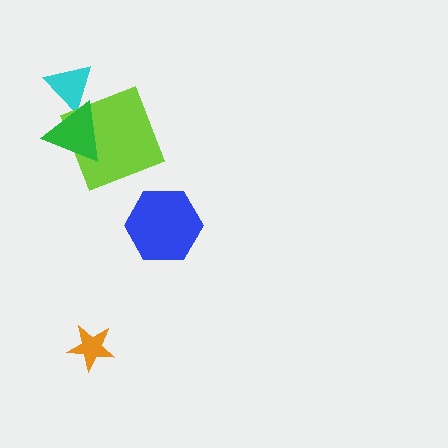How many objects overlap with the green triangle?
2 objects overlap with the green triangle.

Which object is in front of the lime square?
The green triangle is in front of the lime square.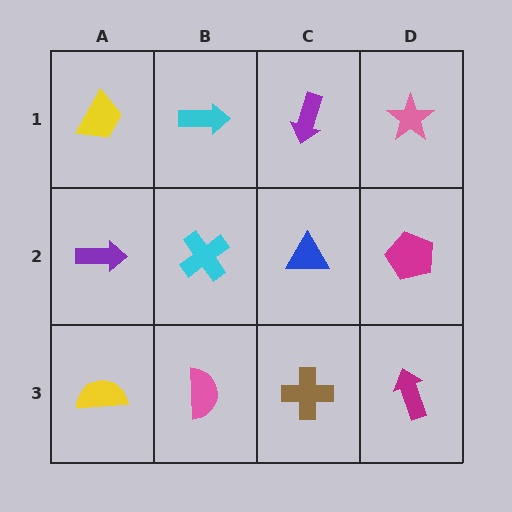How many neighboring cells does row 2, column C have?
4.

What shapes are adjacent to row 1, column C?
A blue triangle (row 2, column C), a cyan arrow (row 1, column B), a pink star (row 1, column D).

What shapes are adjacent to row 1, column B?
A cyan cross (row 2, column B), a yellow trapezoid (row 1, column A), a purple arrow (row 1, column C).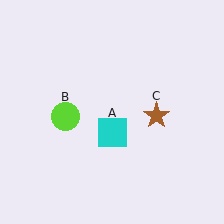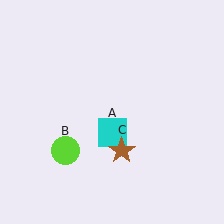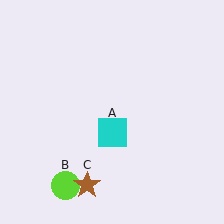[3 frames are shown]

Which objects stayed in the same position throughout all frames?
Cyan square (object A) remained stationary.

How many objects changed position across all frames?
2 objects changed position: lime circle (object B), brown star (object C).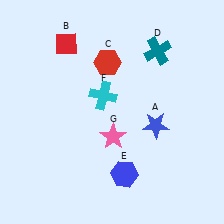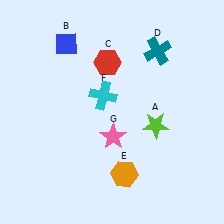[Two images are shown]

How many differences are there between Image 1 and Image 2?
There are 3 differences between the two images.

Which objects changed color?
A changed from blue to lime. B changed from red to blue. E changed from blue to orange.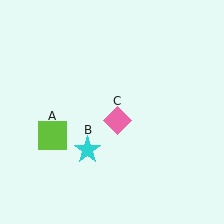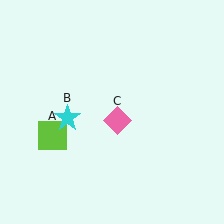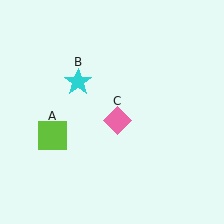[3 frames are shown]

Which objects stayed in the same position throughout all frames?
Lime square (object A) and pink diamond (object C) remained stationary.